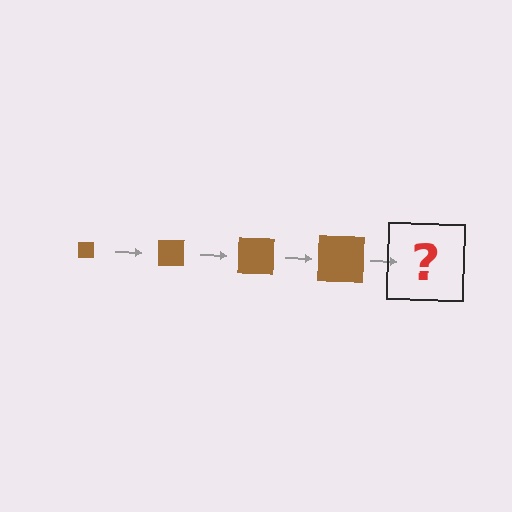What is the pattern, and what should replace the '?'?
The pattern is that the square gets progressively larger each step. The '?' should be a brown square, larger than the previous one.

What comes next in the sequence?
The next element should be a brown square, larger than the previous one.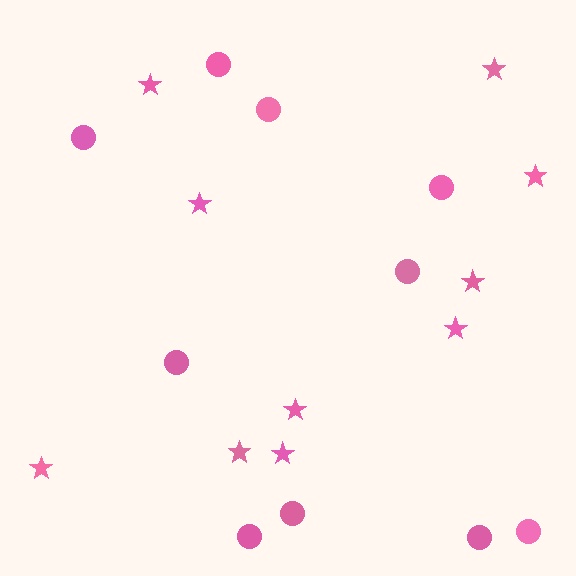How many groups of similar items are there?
There are 2 groups: one group of circles (10) and one group of stars (10).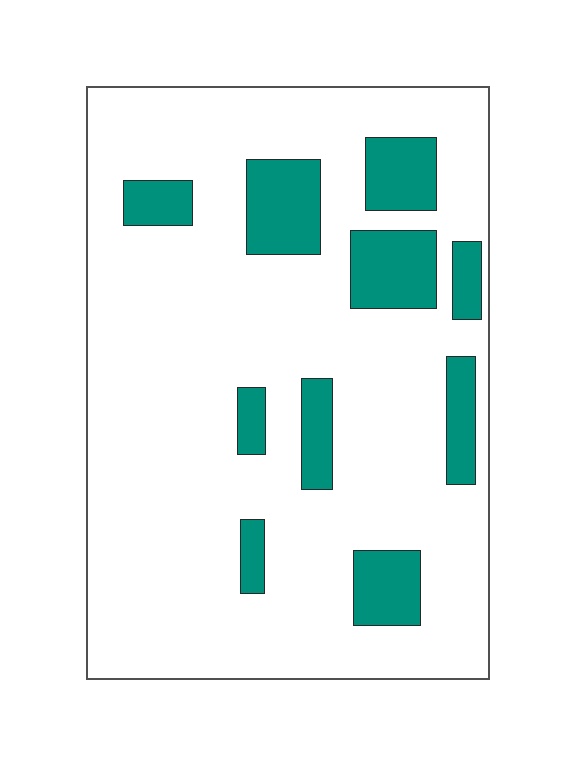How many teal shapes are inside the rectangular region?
10.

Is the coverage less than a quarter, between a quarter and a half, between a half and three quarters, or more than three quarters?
Less than a quarter.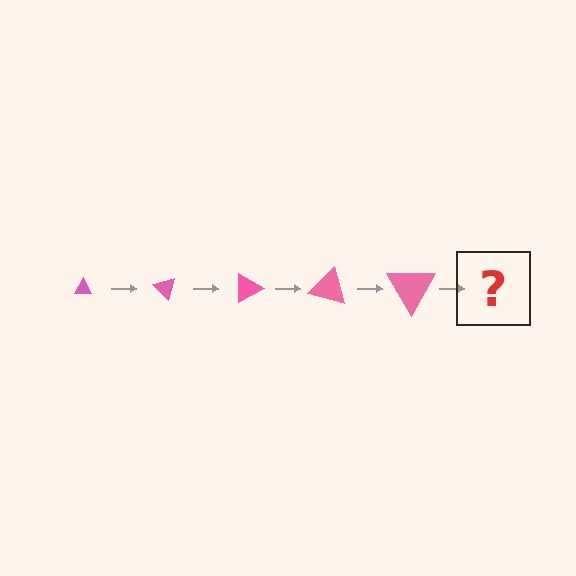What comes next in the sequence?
The next element should be a triangle, larger than the previous one and rotated 225 degrees from the start.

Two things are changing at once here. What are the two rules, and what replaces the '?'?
The two rules are that the triangle grows larger each step and it rotates 45 degrees each step. The '?' should be a triangle, larger than the previous one and rotated 225 degrees from the start.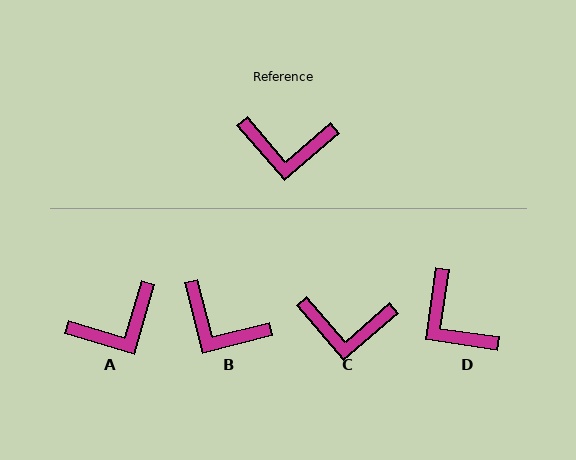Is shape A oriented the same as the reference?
No, it is off by about 33 degrees.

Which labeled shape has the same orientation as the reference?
C.